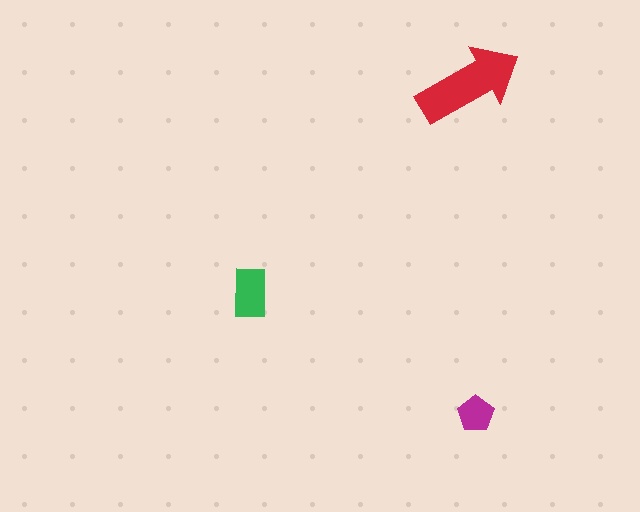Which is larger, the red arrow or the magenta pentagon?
The red arrow.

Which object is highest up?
The red arrow is topmost.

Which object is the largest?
The red arrow.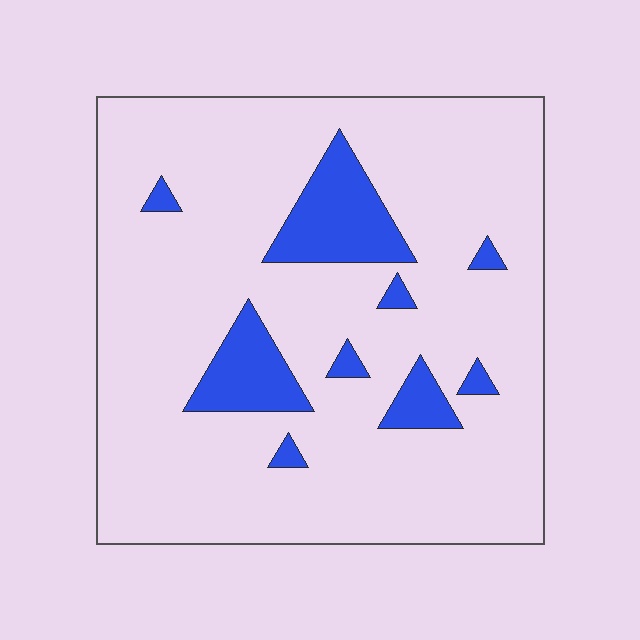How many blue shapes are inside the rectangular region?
9.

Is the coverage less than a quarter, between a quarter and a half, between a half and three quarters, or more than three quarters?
Less than a quarter.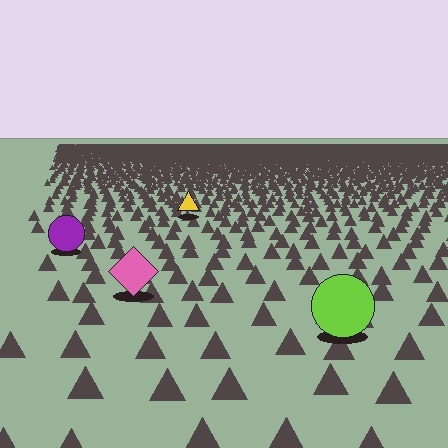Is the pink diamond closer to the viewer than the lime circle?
No. The lime circle is closer — you can tell from the texture gradient: the ground texture is coarser near it.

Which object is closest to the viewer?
The lime circle is closest. The texture marks near it are larger and more spread out.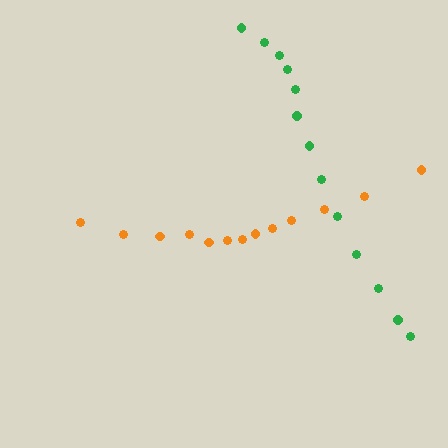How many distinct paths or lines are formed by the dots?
There are 2 distinct paths.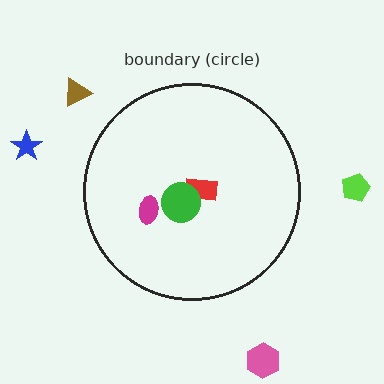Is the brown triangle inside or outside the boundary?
Outside.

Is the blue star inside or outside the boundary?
Outside.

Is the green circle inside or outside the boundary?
Inside.